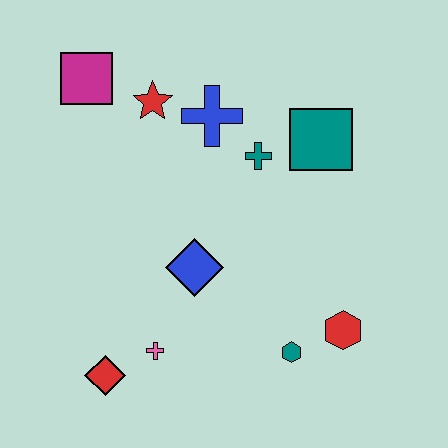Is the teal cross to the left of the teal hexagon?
Yes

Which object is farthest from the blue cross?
The red diamond is farthest from the blue cross.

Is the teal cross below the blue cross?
Yes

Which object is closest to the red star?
The blue cross is closest to the red star.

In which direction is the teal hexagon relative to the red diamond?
The teal hexagon is to the right of the red diamond.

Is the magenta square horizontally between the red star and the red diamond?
No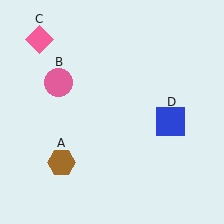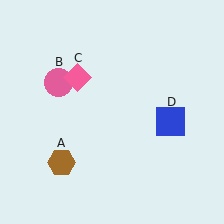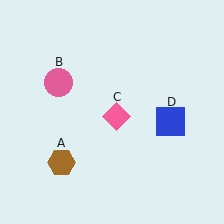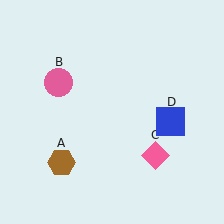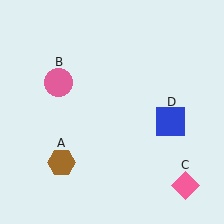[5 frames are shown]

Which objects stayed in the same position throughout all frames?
Brown hexagon (object A) and pink circle (object B) and blue square (object D) remained stationary.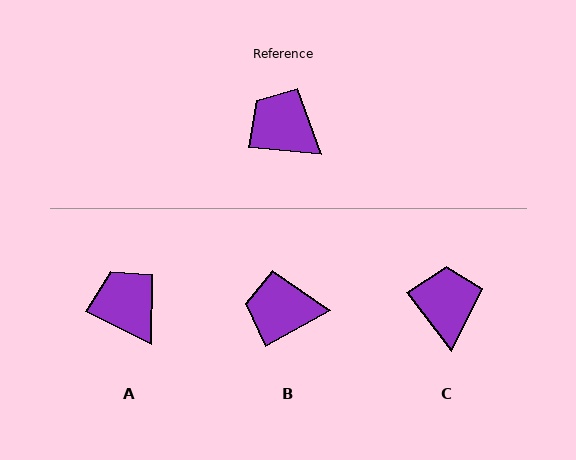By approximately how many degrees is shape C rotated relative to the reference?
Approximately 47 degrees clockwise.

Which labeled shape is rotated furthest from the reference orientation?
C, about 47 degrees away.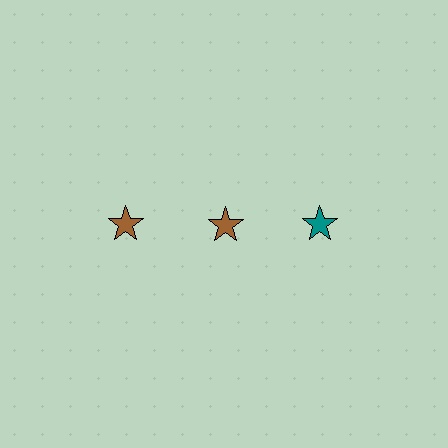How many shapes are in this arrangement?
There are 3 shapes arranged in a grid pattern.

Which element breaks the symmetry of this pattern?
The teal star in the top row, center column breaks the symmetry. All other shapes are brown stars.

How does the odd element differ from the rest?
It has a different color: teal instead of brown.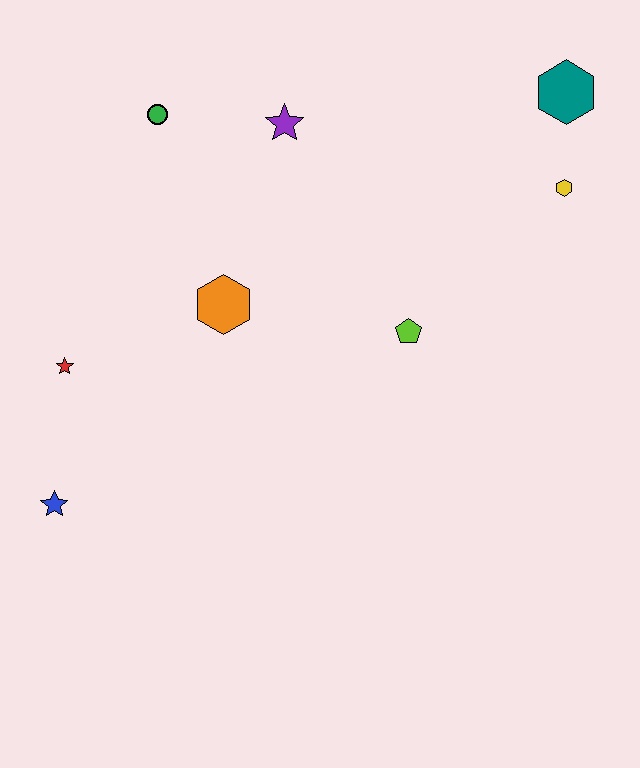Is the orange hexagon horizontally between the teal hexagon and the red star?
Yes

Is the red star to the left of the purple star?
Yes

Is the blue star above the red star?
No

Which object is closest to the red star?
The blue star is closest to the red star.